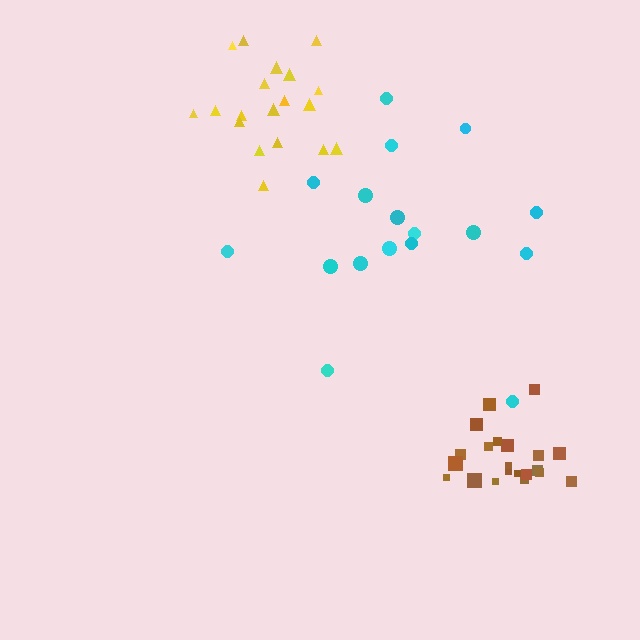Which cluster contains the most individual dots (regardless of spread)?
Brown (21).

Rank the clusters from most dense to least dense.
brown, yellow, cyan.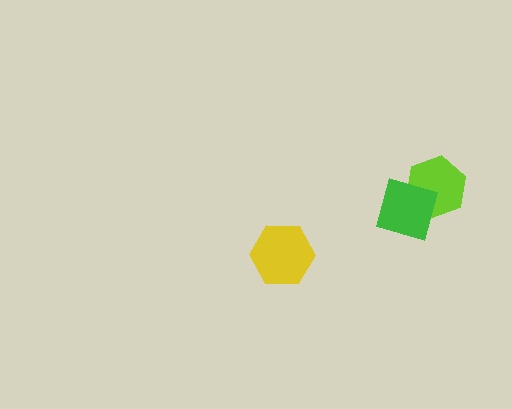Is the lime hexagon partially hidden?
Yes, it is partially covered by another shape.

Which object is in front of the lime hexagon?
The green diamond is in front of the lime hexagon.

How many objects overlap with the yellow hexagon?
0 objects overlap with the yellow hexagon.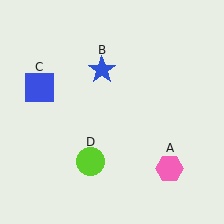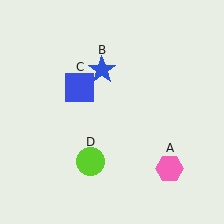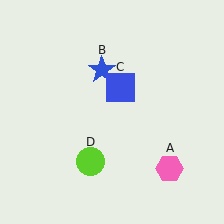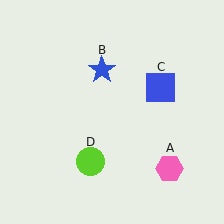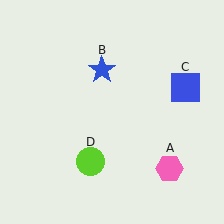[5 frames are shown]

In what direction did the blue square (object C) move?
The blue square (object C) moved right.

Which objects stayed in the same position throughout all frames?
Pink hexagon (object A) and blue star (object B) and lime circle (object D) remained stationary.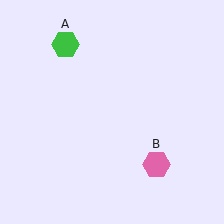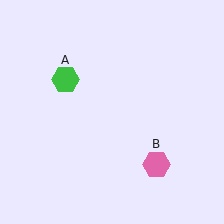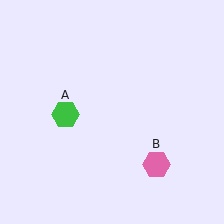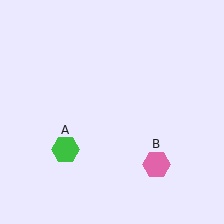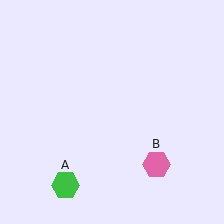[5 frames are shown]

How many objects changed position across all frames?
1 object changed position: green hexagon (object A).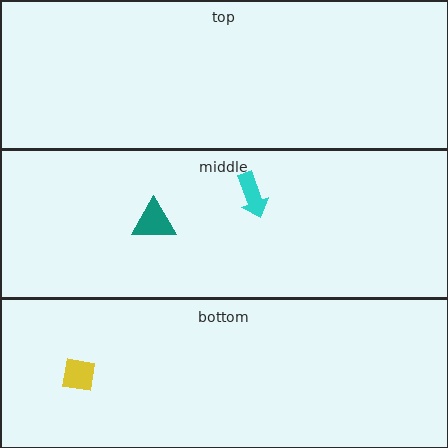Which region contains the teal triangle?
The middle region.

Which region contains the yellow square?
The bottom region.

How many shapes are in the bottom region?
1.